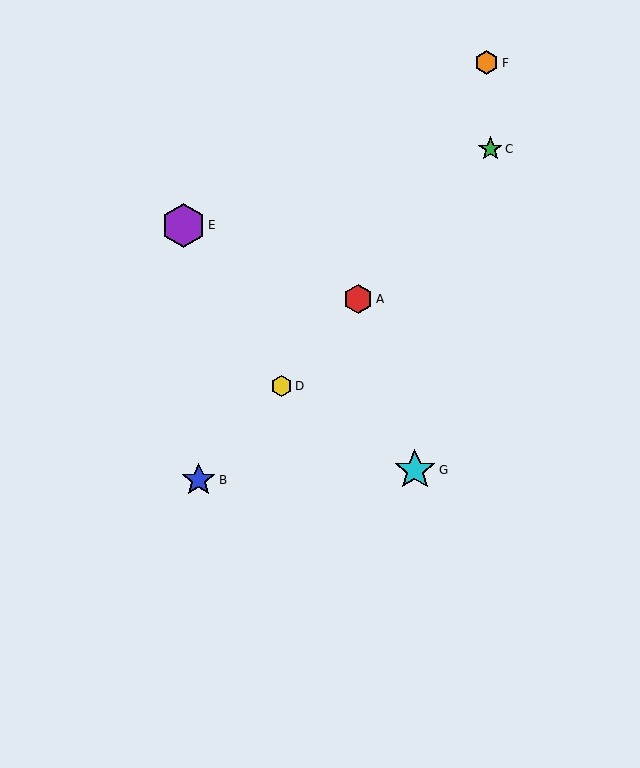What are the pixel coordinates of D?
Object D is at (282, 386).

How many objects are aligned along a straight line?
4 objects (A, B, C, D) are aligned along a straight line.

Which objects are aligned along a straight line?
Objects A, B, C, D are aligned along a straight line.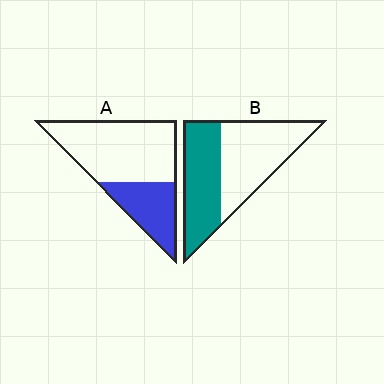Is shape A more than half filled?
No.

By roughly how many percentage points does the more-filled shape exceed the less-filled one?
By roughly 15 percentage points (B over A).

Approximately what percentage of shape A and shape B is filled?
A is approximately 35% and B is approximately 45%.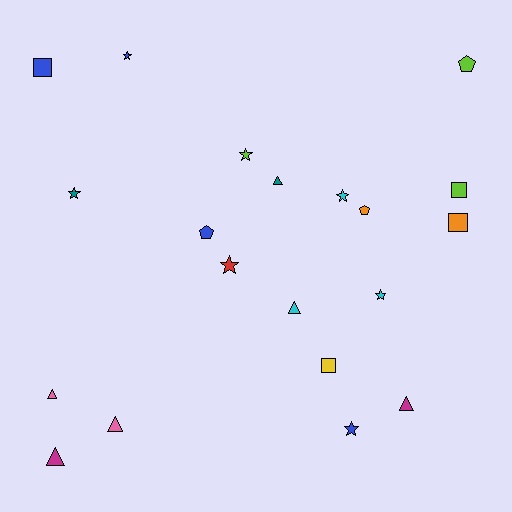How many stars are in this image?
There are 7 stars.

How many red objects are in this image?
There is 1 red object.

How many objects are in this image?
There are 20 objects.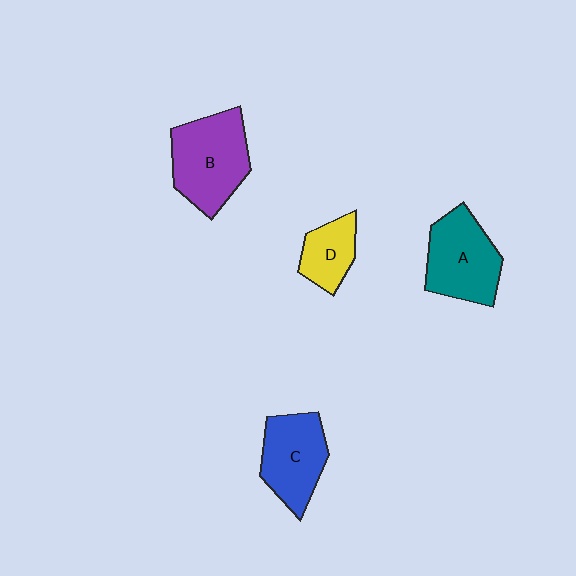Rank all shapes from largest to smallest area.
From largest to smallest: B (purple), A (teal), C (blue), D (yellow).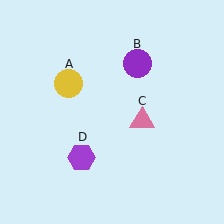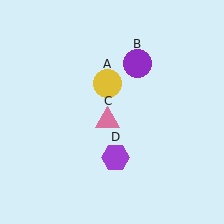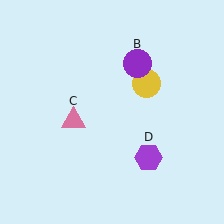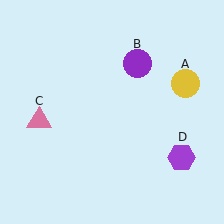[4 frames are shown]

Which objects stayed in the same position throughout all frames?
Purple circle (object B) remained stationary.